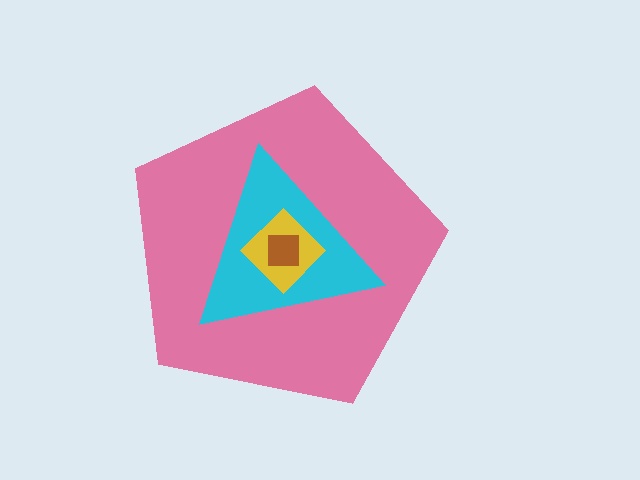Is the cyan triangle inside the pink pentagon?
Yes.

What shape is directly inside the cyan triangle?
The yellow diamond.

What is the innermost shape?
The brown square.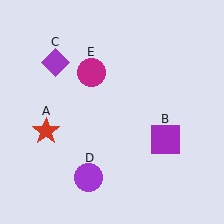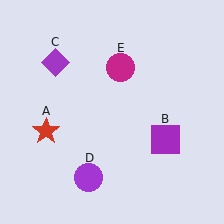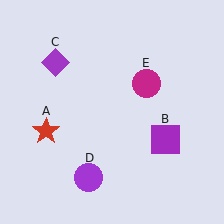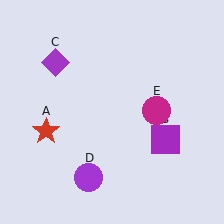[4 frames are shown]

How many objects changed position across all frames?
1 object changed position: magenta circle (object E).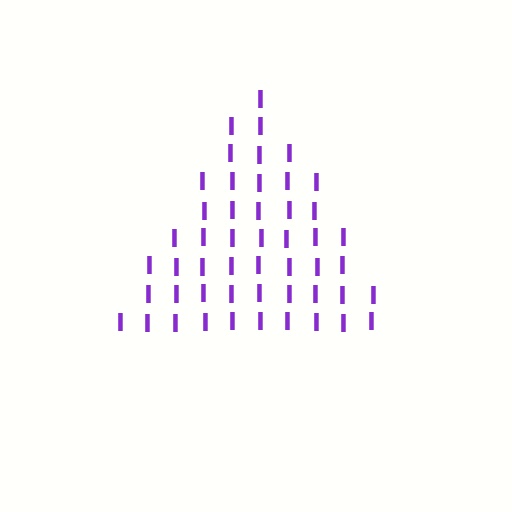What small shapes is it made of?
It is made of small letter I's.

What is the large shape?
The large shape is a triangle.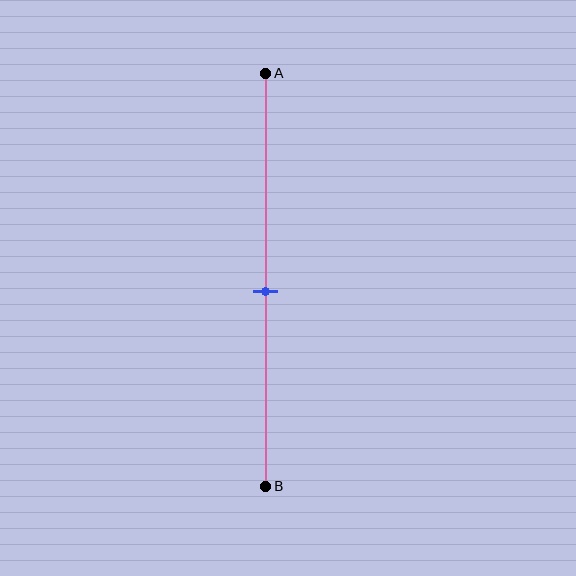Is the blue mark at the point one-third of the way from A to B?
No, the mark is at about 55% from A, not at the 33% one-third point.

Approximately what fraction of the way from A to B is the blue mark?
The blue mark is approximately 55% of the way from A to B.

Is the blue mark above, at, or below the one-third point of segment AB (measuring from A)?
The blue mark is below the one-third point of segment AB.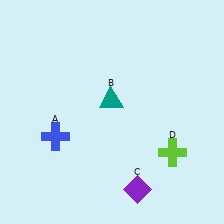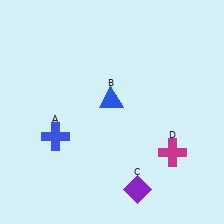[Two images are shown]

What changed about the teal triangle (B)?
In Image 1, B is teal. In Image 2, it changed to blue.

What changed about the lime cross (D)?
In Image 1, D is lime. In Image 2, it changed to magenta.